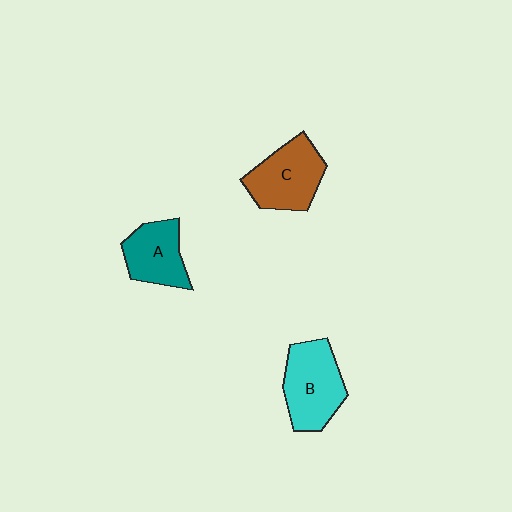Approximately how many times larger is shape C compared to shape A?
Approximately 1.2 times.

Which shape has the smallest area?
Shape A (teal).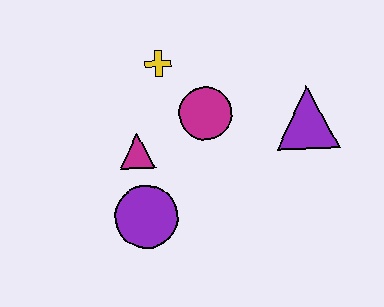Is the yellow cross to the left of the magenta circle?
Yes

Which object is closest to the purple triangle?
The magenta circle is closest to the purple triangle.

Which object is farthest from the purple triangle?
The purple circle is farthest from the purple triangle.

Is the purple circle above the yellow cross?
No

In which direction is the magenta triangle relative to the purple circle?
The magenta triangle is above the purple circle.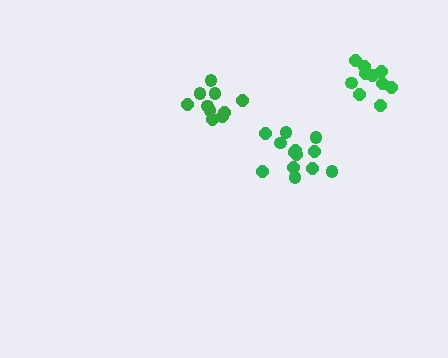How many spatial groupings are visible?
There are 3 spatial groupings.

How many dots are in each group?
Group 1: 10 dots, Group 2: 13 dots, Group 3: 10 dots (33 total).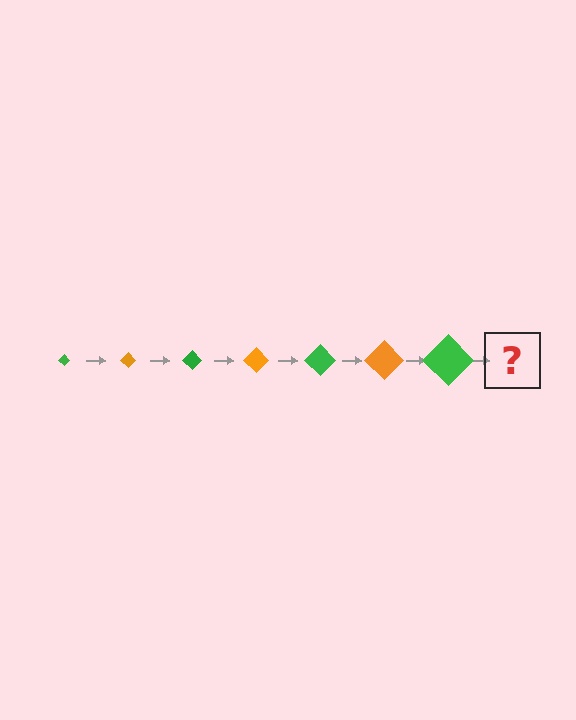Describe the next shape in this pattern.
It should be an orange diamond, larger than the previous one.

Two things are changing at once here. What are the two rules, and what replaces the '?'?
The two rules are that the diamond grows larger each step and the color cycles through green and orange. The '?' should be an orange diamond, larger than the previous one.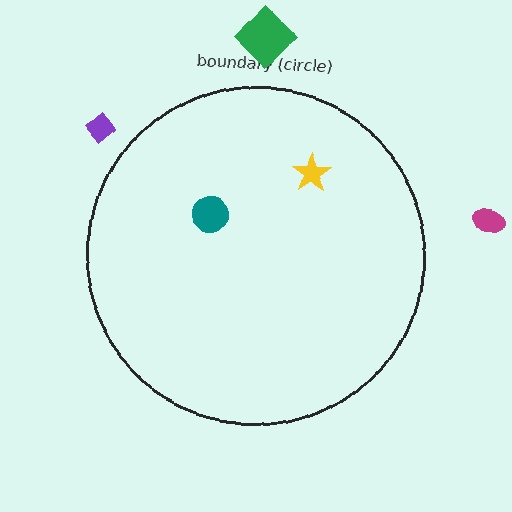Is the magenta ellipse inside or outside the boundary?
Outside.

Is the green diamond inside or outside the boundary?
Outside.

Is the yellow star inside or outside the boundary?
Inside.